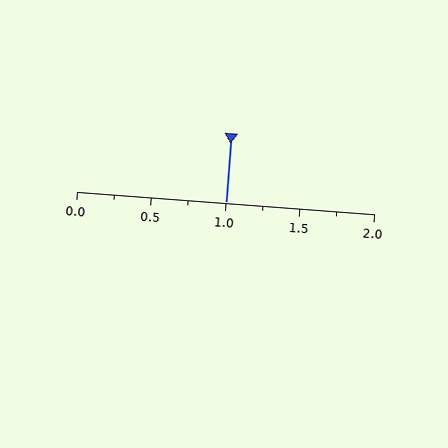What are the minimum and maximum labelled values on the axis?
The axis runs from 0.0 to 2.0.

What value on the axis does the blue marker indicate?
The marker indicates approximately 1.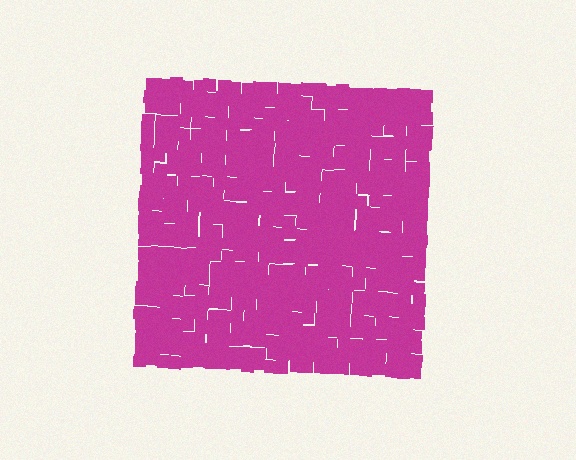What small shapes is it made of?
It is made of small squares.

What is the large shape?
The large shape is a square.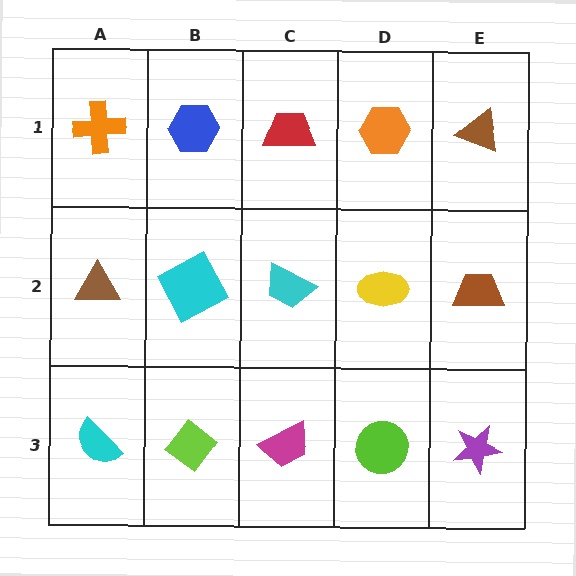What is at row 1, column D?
An orange hexagon.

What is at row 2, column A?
A brown triangle.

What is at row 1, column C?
A red trapezoid.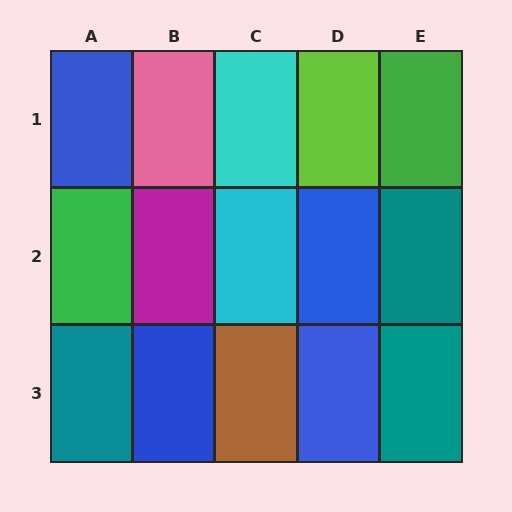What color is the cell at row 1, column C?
Cyan.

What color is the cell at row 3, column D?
Blue.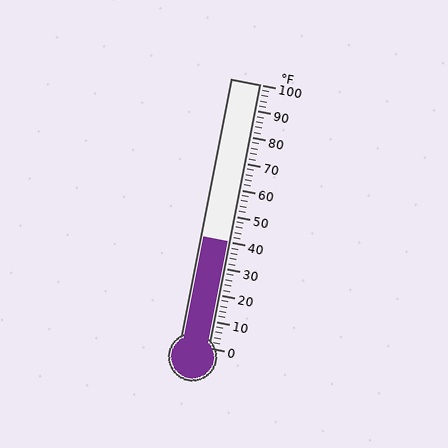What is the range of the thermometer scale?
The thermometer scale ranges from 0°F to 100°F.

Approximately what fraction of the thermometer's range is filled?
The thermometer is filled to approximately 40% of its range.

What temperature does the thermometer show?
The thermometer shows approximately 40°F.